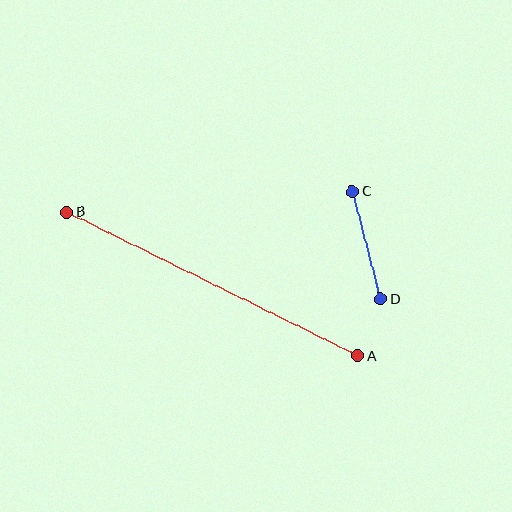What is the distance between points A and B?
The distance is approximately 324 pixels.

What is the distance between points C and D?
The distance is approximately 111 pixels.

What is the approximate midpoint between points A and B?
The midpoint is at approximately (212, 284) pixels.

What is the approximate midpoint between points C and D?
The midpoint is at approximately (366, 245) pixels.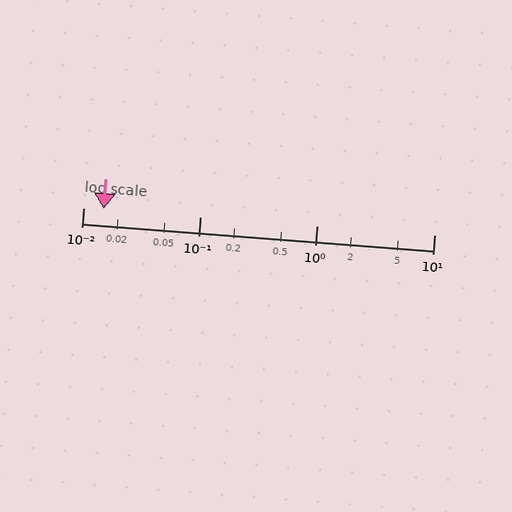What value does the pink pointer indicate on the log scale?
The pointer indicates approximately 0.015.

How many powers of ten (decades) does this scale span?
The scale spans 3 decades, from 0.01 to 10.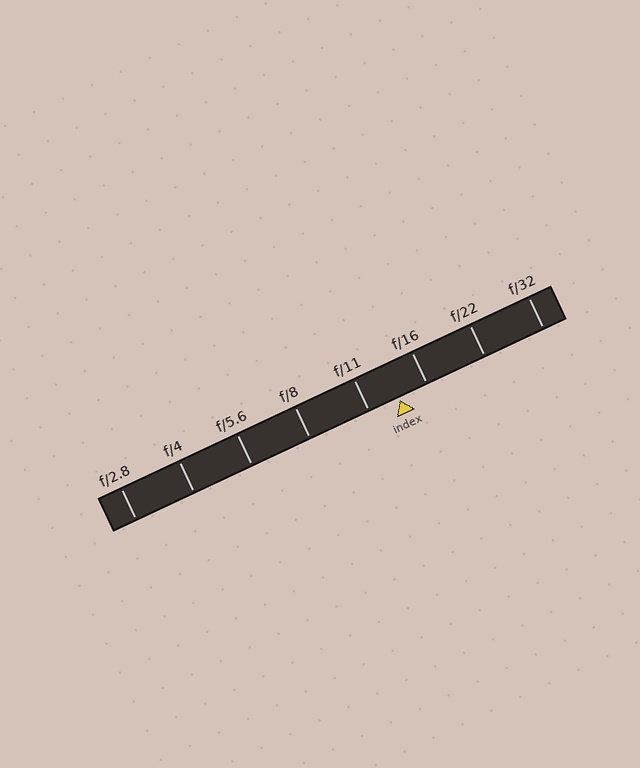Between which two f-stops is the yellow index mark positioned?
The index mark is between f/11 and f/16.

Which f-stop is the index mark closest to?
The index mark is closest to f/16.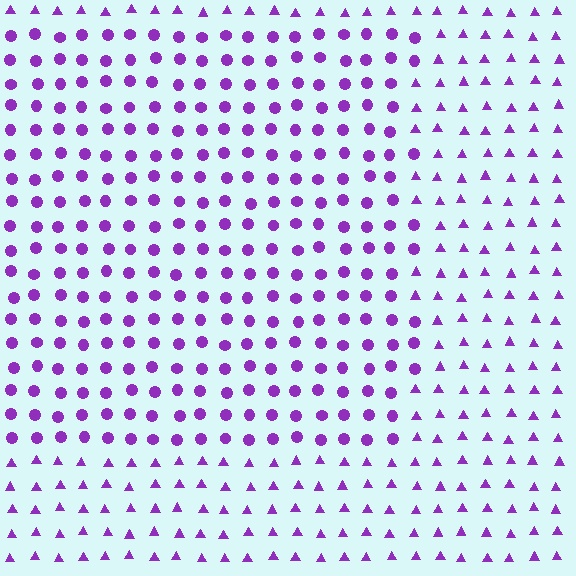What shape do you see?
I see a rectangle.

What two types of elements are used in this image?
The image uses circles inside the rectangle region and triangles outside it.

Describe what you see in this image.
The image is filled with small purple elements arranged in a uniform grid. A rectangle-shaped region contains circles, while the surrounding area contains triangles. The boundary is defined purely by the change in element shape.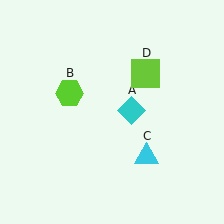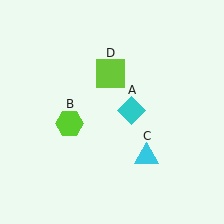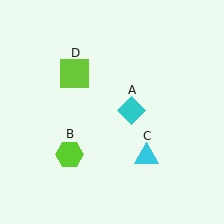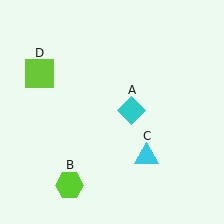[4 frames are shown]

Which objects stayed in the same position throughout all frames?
Cyan diamond (object A) and cyan triangle (object C) remained stationary.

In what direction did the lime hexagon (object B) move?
The lime hexagon (object B) moved down.